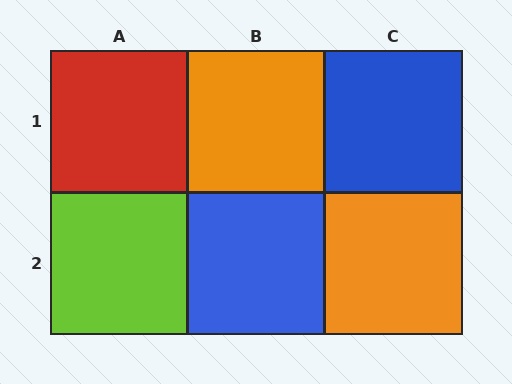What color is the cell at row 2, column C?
Orange.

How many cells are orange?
2 cells are orange.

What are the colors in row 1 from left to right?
Red, orange, blue.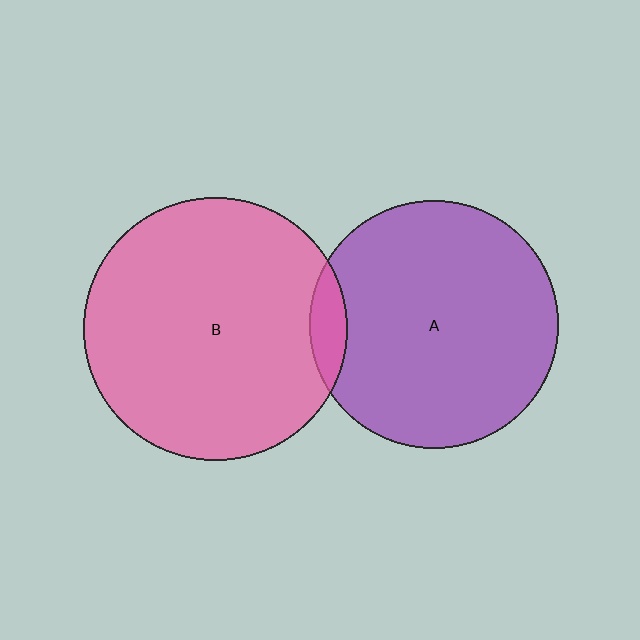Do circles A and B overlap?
Yes.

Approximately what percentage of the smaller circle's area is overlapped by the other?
Approximately 5%.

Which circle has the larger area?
Circle B (pink).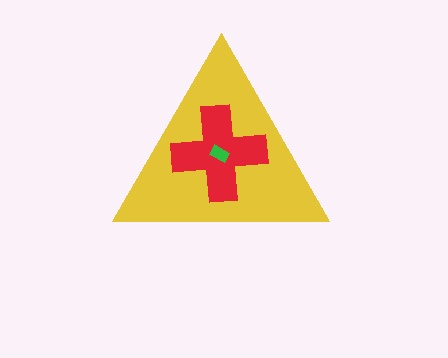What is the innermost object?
The green rectangle.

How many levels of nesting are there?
3.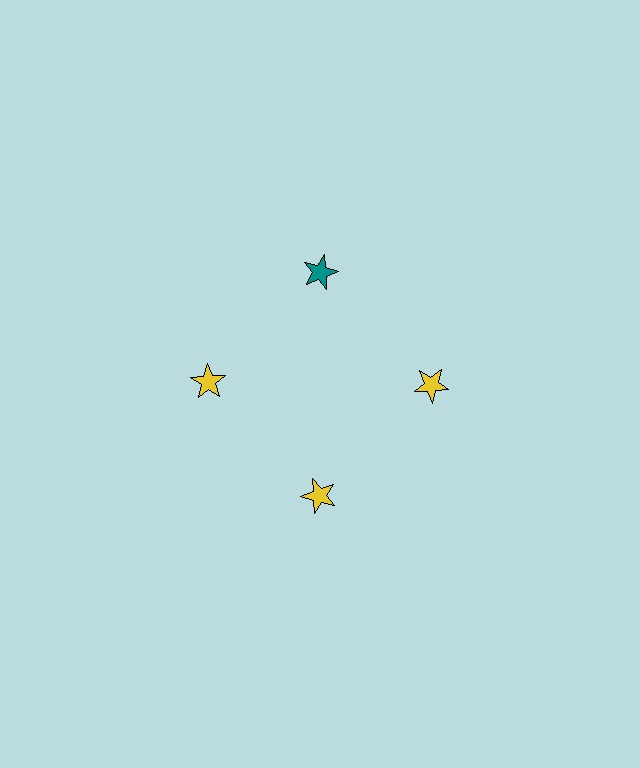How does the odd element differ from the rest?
It has a different color: teal instead of yellow.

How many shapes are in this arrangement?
There are 4 shapes arranged in a ring pattern.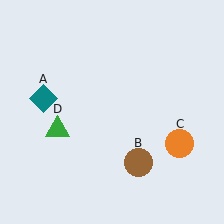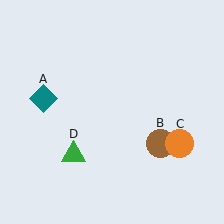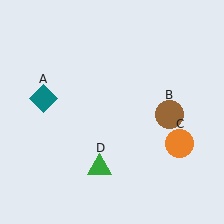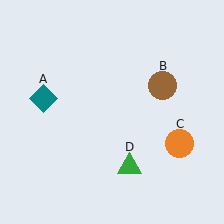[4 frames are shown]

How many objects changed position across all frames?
2 objects changed position: brown circle (object B), green triangle (object D).